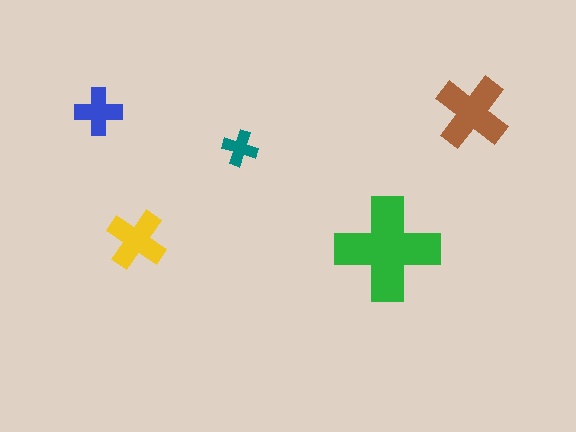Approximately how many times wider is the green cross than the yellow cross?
About 1.5 times wider.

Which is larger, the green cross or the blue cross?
The green one.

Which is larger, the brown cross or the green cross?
The green one.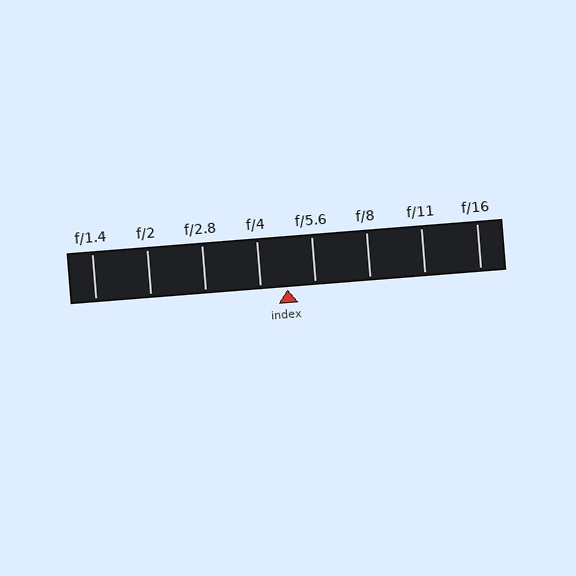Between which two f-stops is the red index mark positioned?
The index mark is between f/4 and f/5.6.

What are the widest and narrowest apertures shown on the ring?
The widest aperture shown is f/1.4 and the narrowest is f/16.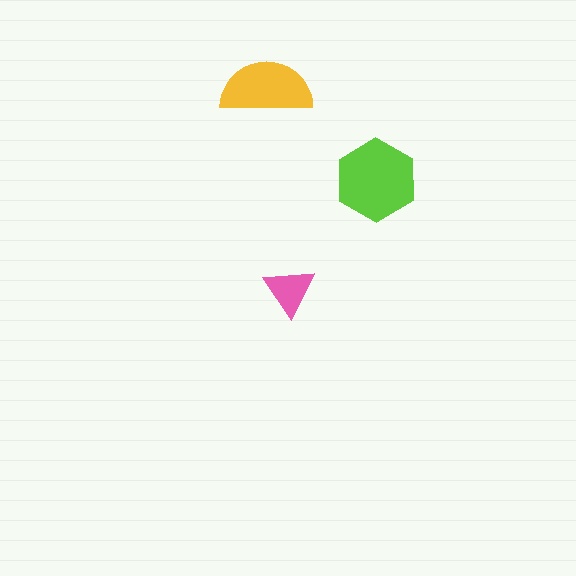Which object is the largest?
The lime hexagon.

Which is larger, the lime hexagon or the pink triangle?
The lime hexagon.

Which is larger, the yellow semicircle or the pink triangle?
The yellow semicircle.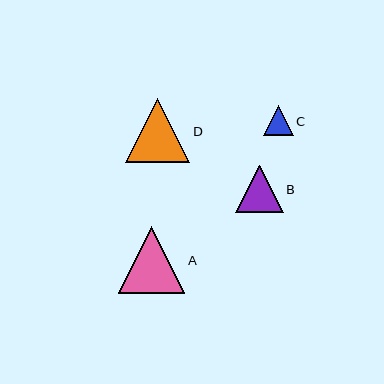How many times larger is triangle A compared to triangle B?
Triangle A is approximately 1.4 times the size of triangle B.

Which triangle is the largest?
Triangle A is the largest with a size of approximately 66 pixels.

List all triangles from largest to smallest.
From largest to smallest: A, D, B, C.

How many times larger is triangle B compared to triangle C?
Triangle B is approximately 1.6 times the size of triangle C.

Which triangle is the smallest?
Triangle C is the smallest with a size of approximately 30 pixels.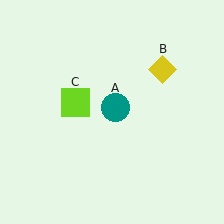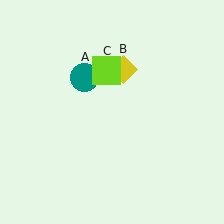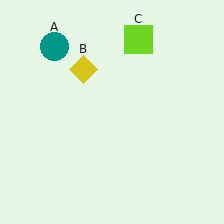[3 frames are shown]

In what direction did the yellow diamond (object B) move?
The yellow diamond (object B) moved left.